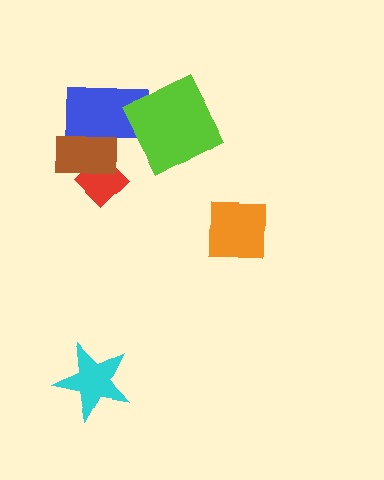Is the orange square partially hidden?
No, no other shape covers it.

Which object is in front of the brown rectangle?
The blue rectangle is in front of the brown rectangle.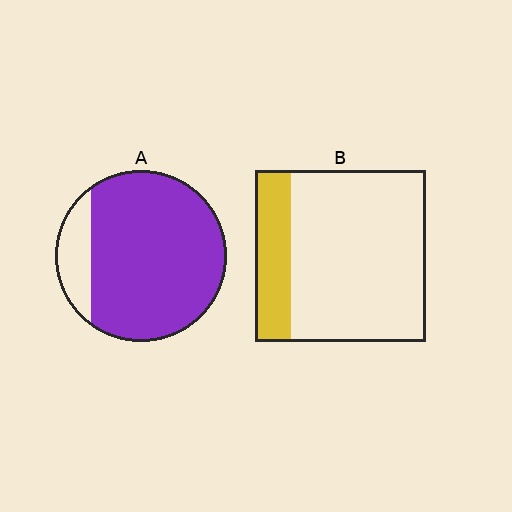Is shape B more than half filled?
No.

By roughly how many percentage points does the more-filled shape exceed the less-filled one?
By roughly 65 percentage points (A over B).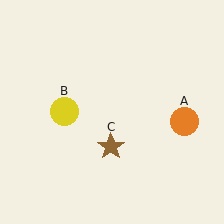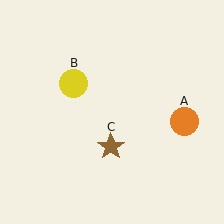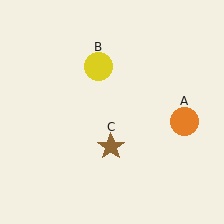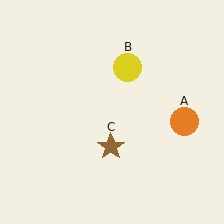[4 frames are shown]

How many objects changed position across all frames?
1 object changed position: yellow circle (object B).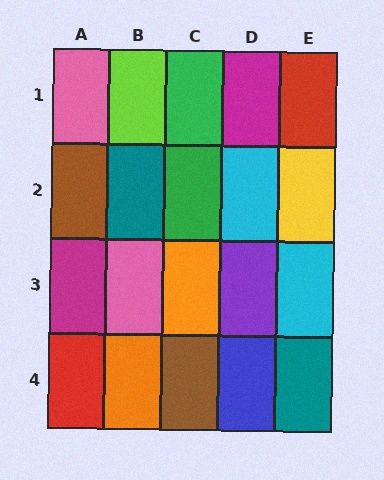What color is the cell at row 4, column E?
Teal.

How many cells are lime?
1 cell is lime.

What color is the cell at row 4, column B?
Orange.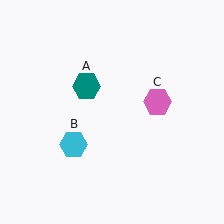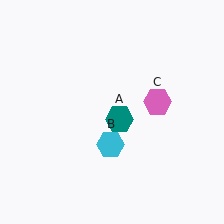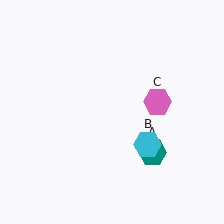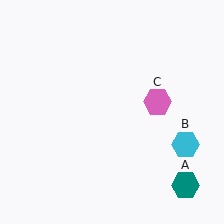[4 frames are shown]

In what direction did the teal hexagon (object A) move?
The teal hexagon (object A) moved down and to the right.